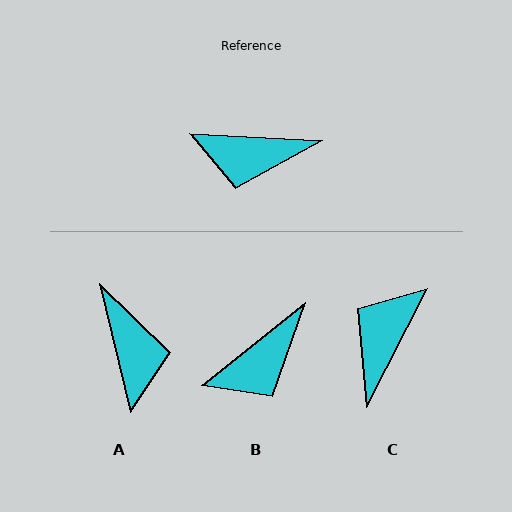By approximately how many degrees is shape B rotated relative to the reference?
Approximately 42 degrees counter-clockwise.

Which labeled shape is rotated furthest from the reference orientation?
C, about 114 degrees away.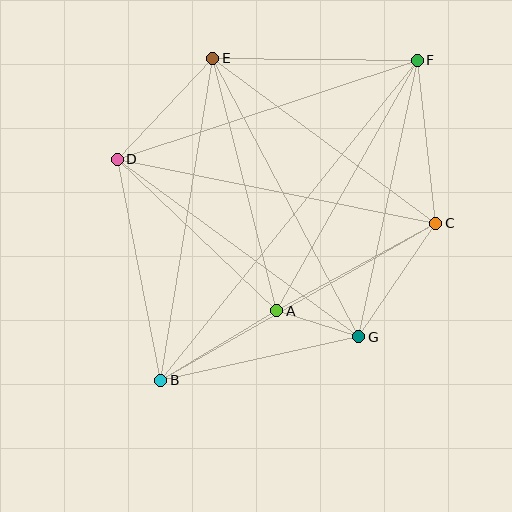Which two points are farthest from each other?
Points B and F are farthest from each other.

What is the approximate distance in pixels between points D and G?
The distance between D and G is approximately 300 pixels.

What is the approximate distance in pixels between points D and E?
The distance between D and E is approximately 139 pixels.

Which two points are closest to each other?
Points A and G are closest to each other.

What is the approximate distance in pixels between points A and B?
The distance between A and B is approximately 135 pixels.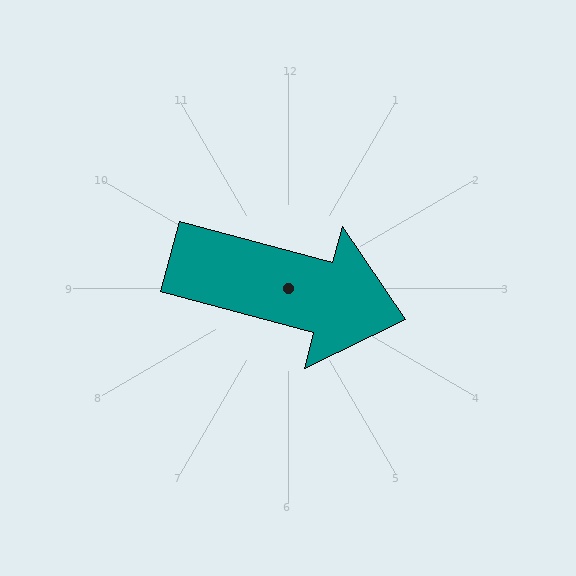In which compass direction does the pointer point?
East.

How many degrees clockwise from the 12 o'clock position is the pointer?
Approximately 105 degrees.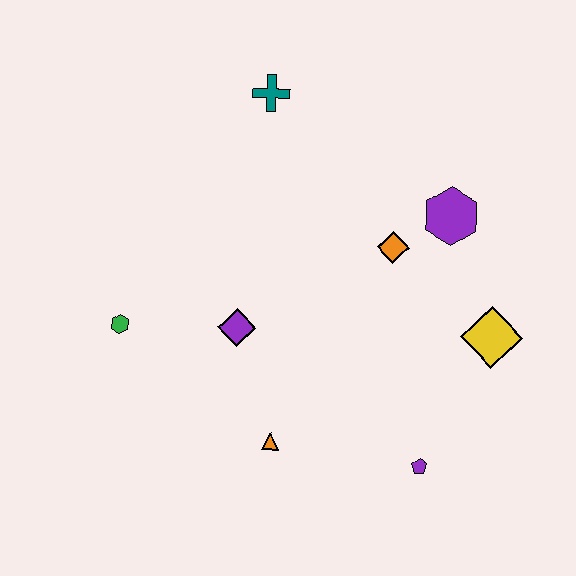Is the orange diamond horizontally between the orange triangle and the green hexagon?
No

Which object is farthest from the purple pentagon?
The teal cross is farthest from the purple pentagon.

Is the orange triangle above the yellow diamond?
No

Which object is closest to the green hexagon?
The purple diamond is closest to the green hexagon.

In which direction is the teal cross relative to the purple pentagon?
The teal cross is above the purple pentagon.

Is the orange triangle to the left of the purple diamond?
No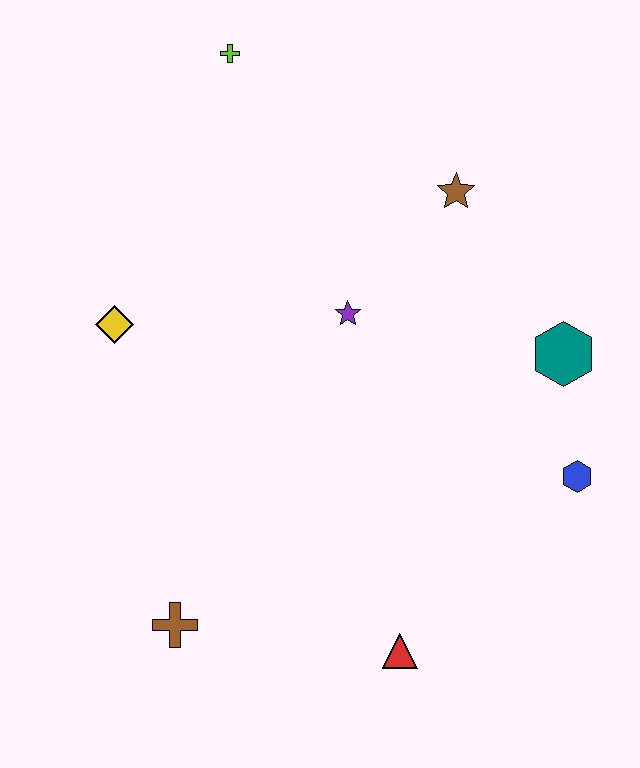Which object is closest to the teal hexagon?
The blue hexagon is closest to the teal hexagon.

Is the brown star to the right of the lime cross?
Yes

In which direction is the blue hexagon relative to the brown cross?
The blue hexagon is to the right of the brown cross.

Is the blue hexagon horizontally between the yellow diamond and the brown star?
No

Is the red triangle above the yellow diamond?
No